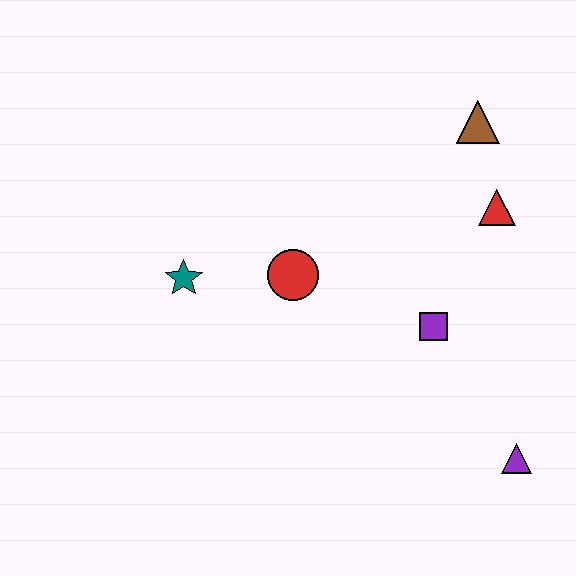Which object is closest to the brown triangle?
The red triangle is closest to the brown triangle.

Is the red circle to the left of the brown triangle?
Yes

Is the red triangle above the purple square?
Yes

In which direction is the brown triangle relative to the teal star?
The brown triangle is to the right of the teal star.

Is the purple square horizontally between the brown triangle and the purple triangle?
No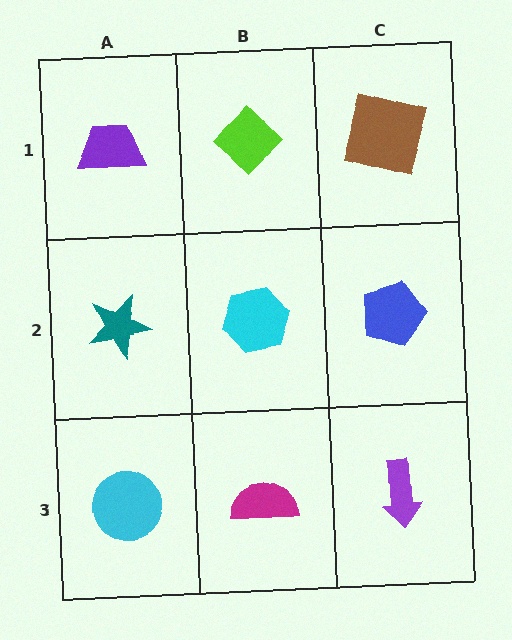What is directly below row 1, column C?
A blue pentagon.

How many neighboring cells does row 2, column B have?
4.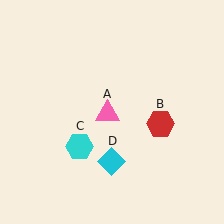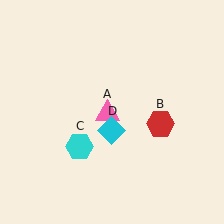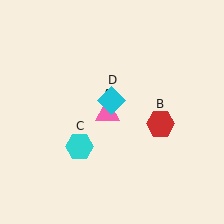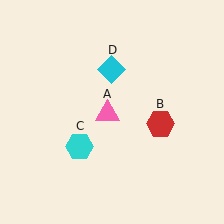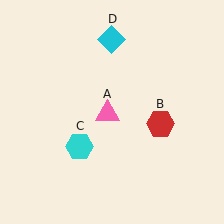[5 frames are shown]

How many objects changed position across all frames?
1 object changed position: cyan diamond (object D).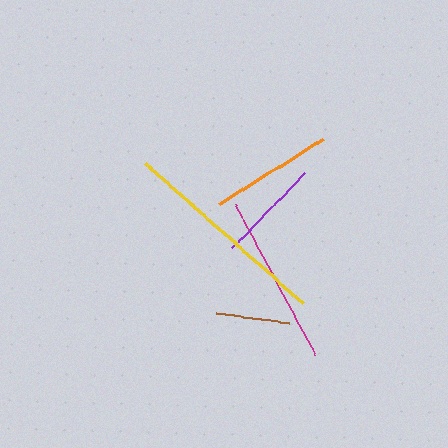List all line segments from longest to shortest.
From longest to shortest: yellow, magenta, orange, purple, brown.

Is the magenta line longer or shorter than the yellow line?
The yellow line is longer than the magenta line.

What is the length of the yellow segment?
The yellow segment is approximately 212 pixels long.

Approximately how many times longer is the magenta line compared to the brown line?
The magenta line is approximately 2.3 times the length of the brown line.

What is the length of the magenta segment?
The magenta segment is approximately 170 pixels long.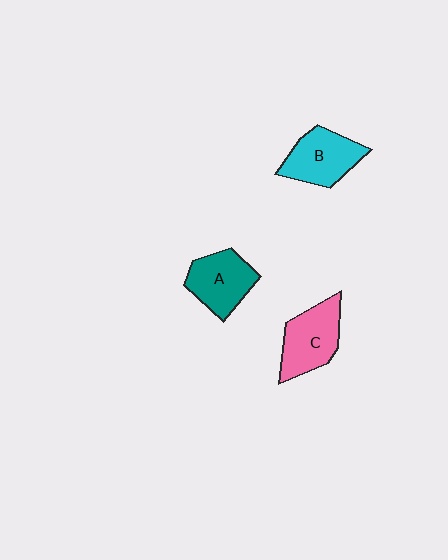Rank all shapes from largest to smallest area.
From largest to smallest: C (pink), B (cyan), A (teal).